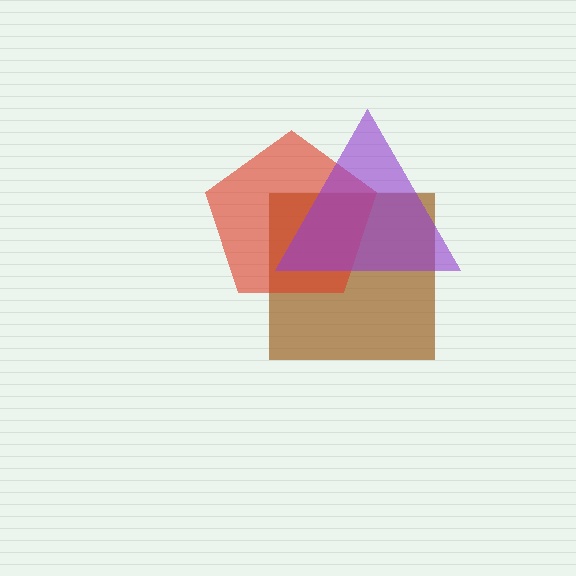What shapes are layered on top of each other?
The layered shapes are: a brown square, a red pentagon, a purple triangle.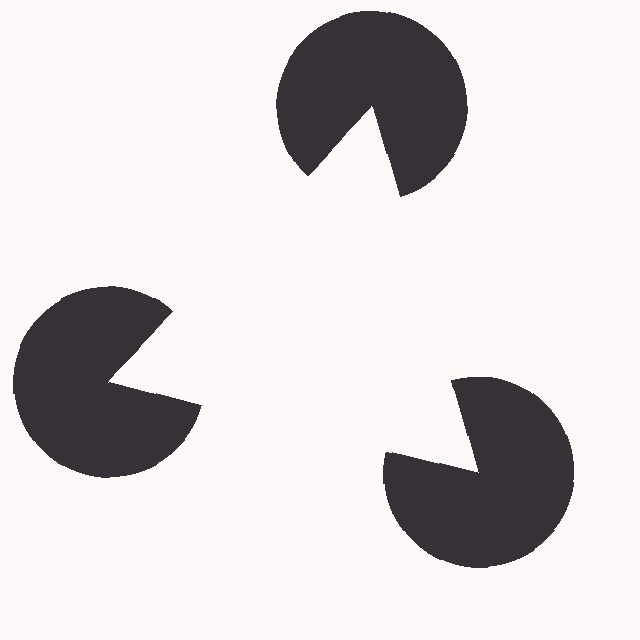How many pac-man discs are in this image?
There are 3 — one at each vertex of the illusory triangle.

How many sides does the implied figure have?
3 sides.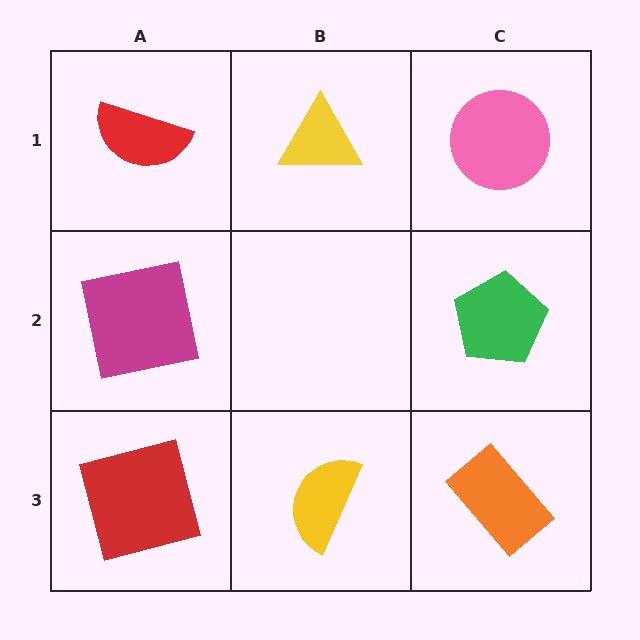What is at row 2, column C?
A green pentagon.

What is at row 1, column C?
A pink circle.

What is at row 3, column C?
An orange rectangle.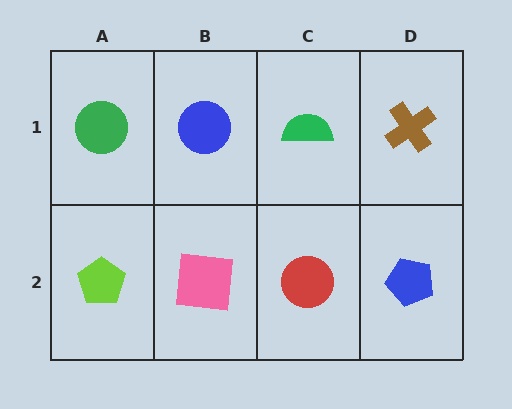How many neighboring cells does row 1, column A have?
2.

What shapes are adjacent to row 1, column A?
A lime pentagon (row 2, column A), a blue circle (row 1, column B).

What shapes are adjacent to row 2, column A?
A green circle (row 1, column A), a pink square (row 2, column B).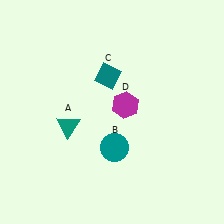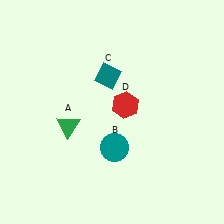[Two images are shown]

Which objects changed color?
A changed from teal to green. D changed from magenta to red.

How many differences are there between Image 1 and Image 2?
There are 2 differences between the two images.